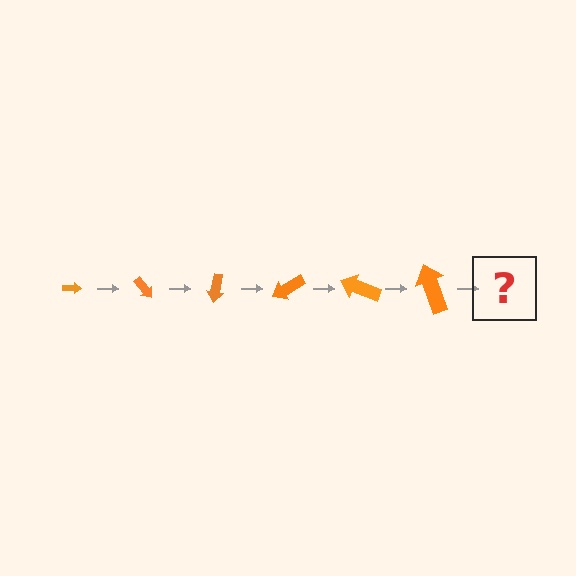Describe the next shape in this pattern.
It should be an arrow, larger than the previous one and rotated 300 degrees from the start.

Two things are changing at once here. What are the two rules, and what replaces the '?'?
The two rules are that the arrow grows larger each step and it rotates 50 degrees each step. The '?' should be an arrow, larger than the previous one and rotated 300 degrees from the start.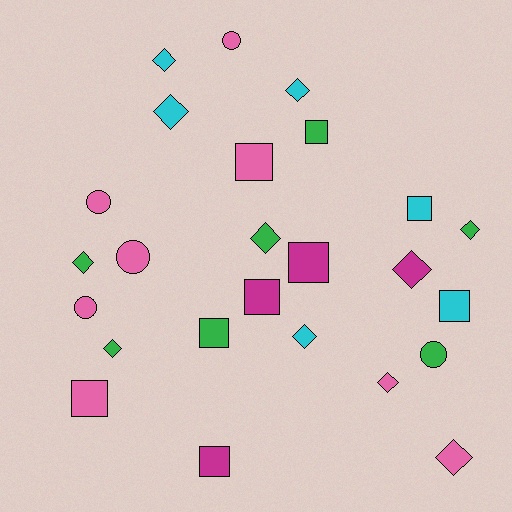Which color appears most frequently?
Pink, with 8 objects.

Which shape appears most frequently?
Diamond, with 11 objects.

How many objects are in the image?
There are 25 objects.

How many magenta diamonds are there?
There is 1 magenta diamond.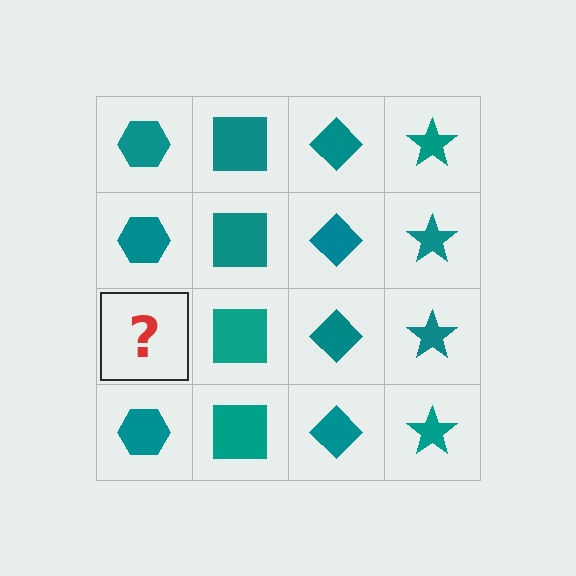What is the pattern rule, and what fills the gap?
The rule is that each column has a consistent shape. The gap should be filled with a teal hexagon.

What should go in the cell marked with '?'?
The missing cell should contain a teal hexagon.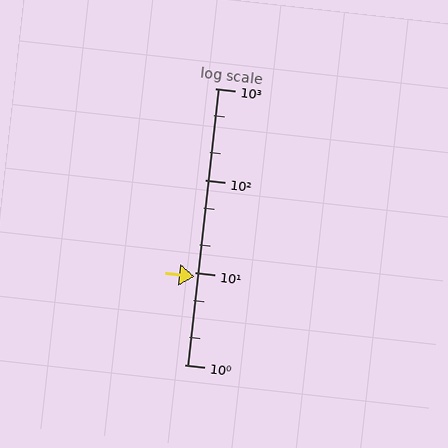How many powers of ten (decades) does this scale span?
The scale spans 3 decades, from 1 to 1000.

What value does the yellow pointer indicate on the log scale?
The pointer indicates approximately 9.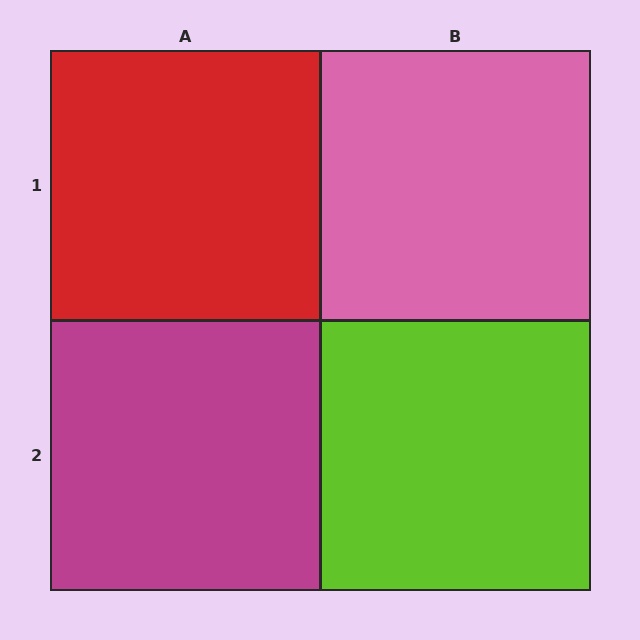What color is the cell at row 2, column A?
Magenta.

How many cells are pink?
1 cell is pink.